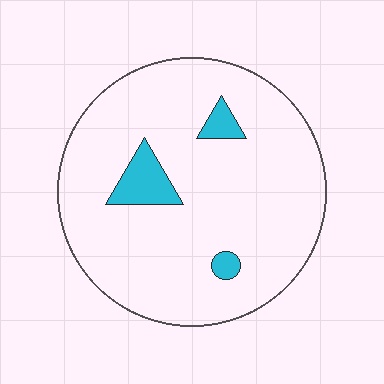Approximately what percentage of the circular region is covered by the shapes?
Approximately 10%.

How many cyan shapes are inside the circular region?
3.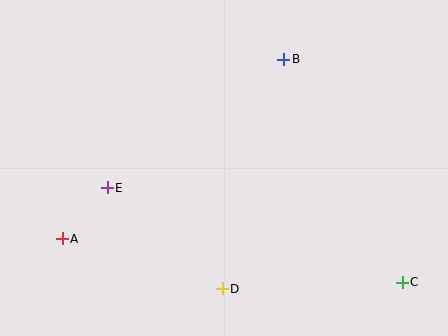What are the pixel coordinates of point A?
Point A is at (62, 239).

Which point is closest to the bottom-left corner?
Point A is closest to the bottom-left corner.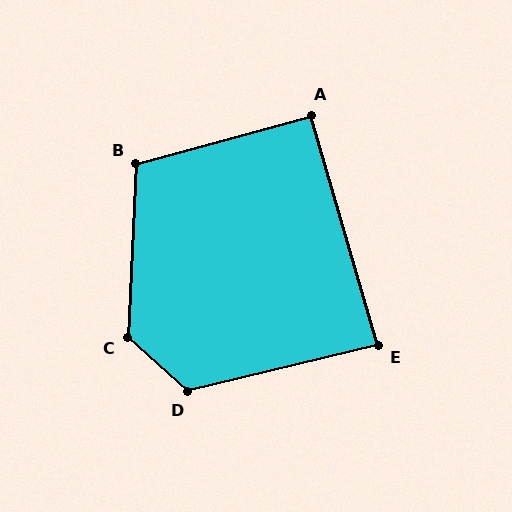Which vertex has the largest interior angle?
C, at approximately 130 degrees.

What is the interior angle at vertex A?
Approximately 91 degrees (approximately right).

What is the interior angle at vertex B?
Approximately 108 degrees (obtuse).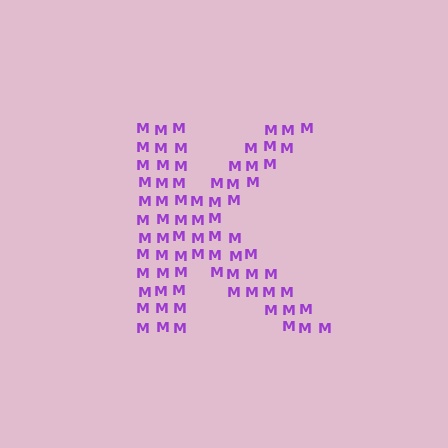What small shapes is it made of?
It is made of small letter M's.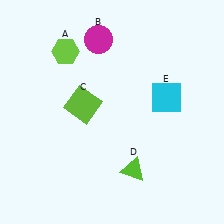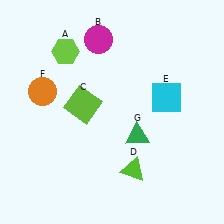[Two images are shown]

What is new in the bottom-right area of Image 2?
A green triangle (G) was added in the bottom-right area of Image 2.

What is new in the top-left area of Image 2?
An orange circle (F) was added in the top-left area of Image 2.